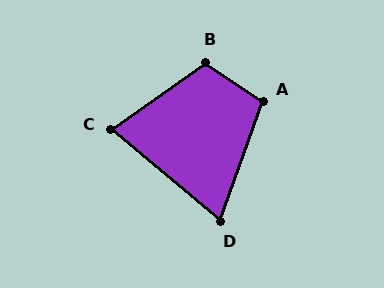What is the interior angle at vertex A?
Approximately 105 degrees (obtuse).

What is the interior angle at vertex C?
Approximately 75 degrees (acute).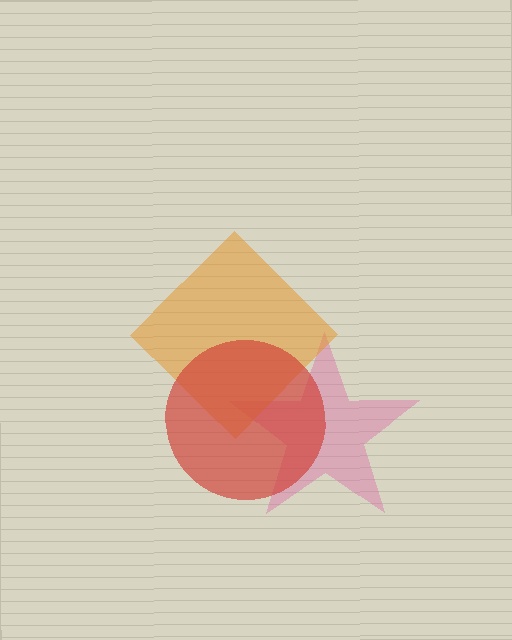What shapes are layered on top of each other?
The layered shapes are: a pink star, an orange diamond, a red circle.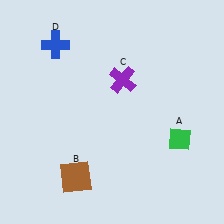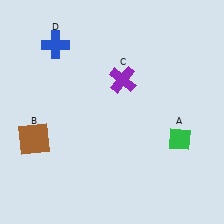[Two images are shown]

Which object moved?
The brown square (B) moved left.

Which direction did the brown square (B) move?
The brown square (B) moved left.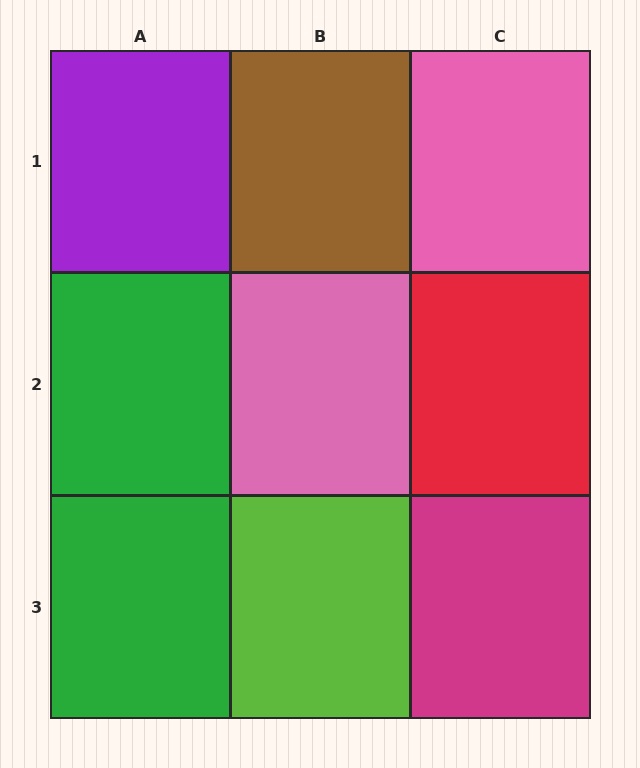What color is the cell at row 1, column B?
Brown.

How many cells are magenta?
1 cell is magenta.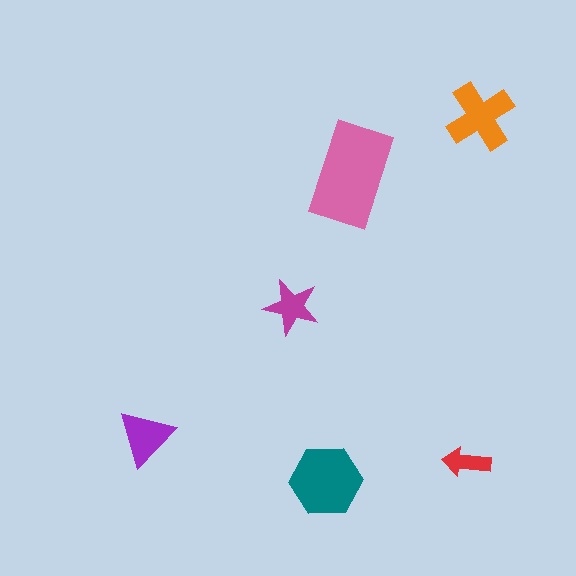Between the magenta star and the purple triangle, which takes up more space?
The purple triangle.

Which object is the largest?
The pink rectangle.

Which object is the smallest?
The red arrow.